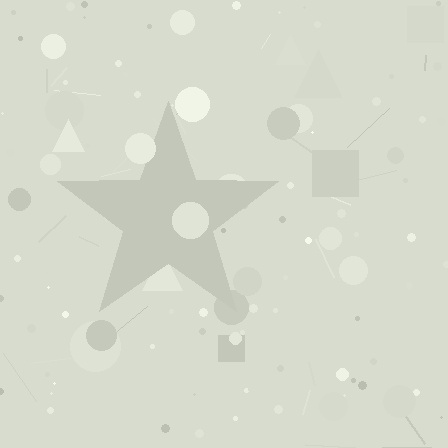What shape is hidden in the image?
A star is hidden in the image.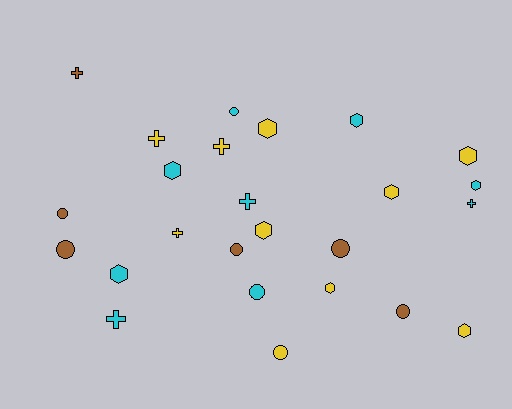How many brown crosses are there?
There is 1 brown cross.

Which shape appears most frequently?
Hexagon, with 10 objects.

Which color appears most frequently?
Yellow, with 10 objects.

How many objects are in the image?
There are 25 objects.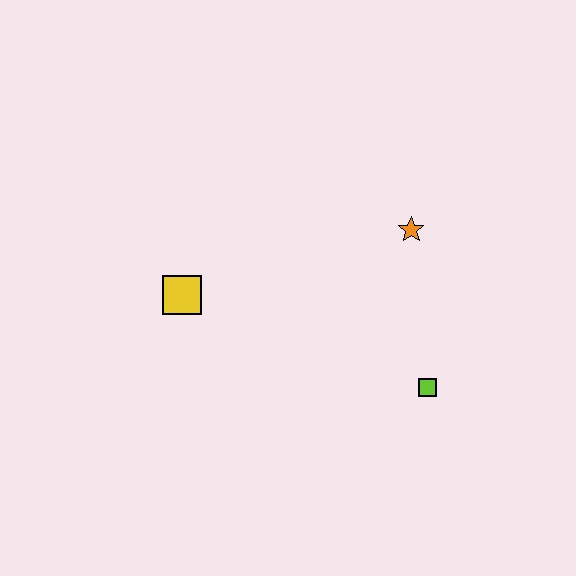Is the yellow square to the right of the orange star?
No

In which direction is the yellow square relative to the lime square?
The yellow square is to the left of the lime square.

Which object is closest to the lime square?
The orange star is closest to the lime square.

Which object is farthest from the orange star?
The yellow square is farthest from the orange star.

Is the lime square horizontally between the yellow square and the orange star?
No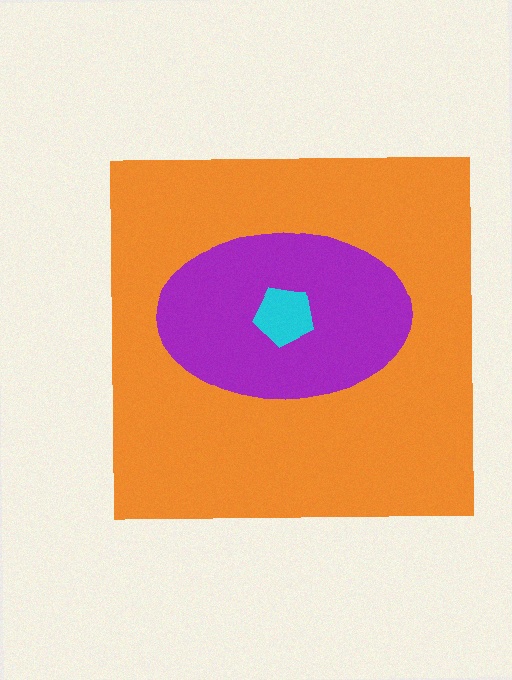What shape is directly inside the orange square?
The purple ellipse.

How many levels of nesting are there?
3.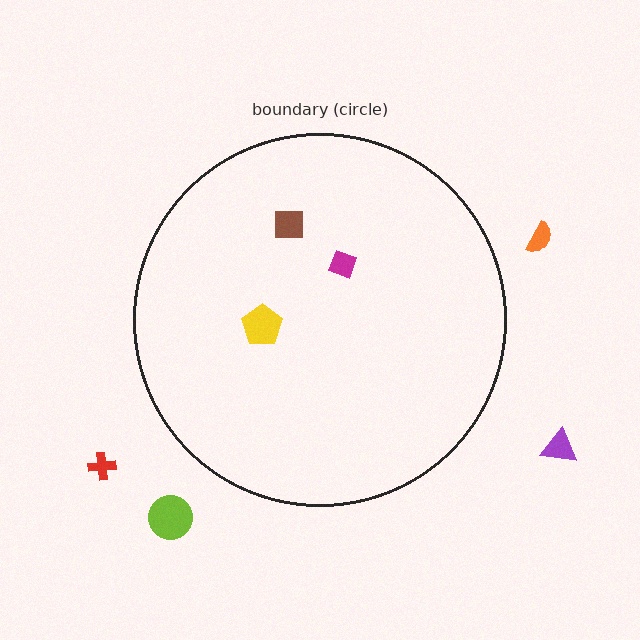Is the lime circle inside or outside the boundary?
Outside.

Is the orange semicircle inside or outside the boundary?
Outside.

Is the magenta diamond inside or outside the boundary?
Inside.